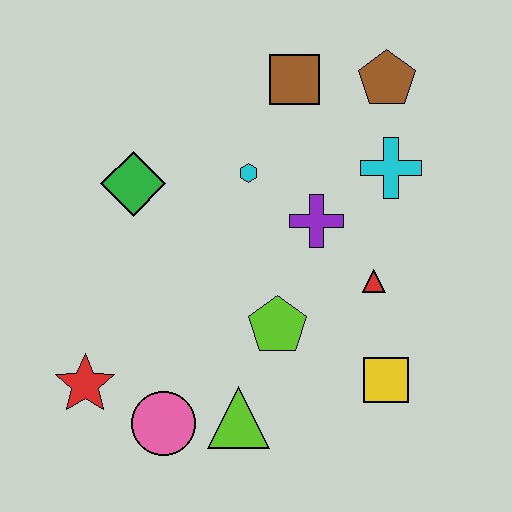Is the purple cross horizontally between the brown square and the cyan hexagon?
No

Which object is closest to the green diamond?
The cyan hexagon is closest to the green diamond.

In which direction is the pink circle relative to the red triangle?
The pink circle is to the left of the red triangle.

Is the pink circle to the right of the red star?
Yes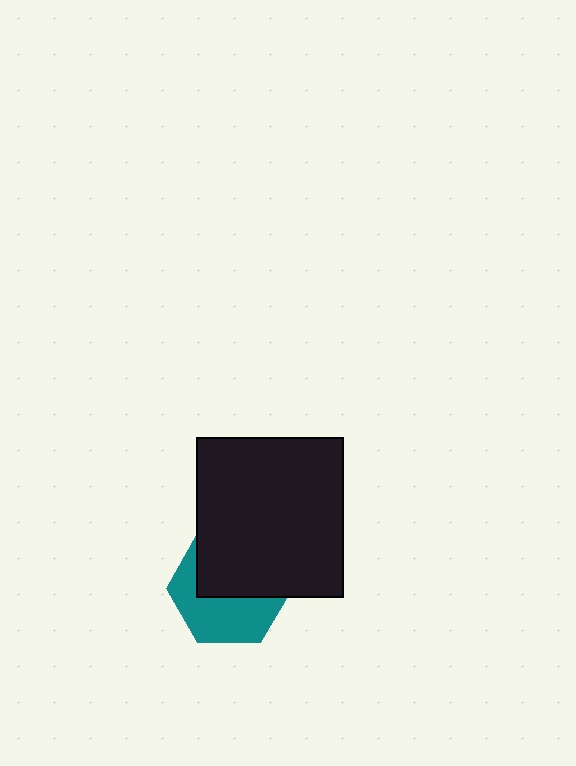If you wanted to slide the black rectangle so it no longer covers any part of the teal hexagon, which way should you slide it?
Slide it up — that is the most direct way to separate the two shapes.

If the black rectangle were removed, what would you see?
You would see the complete teal hexagon.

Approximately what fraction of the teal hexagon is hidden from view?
Roughly 51% of the teal hexagon is hidden behind the black rectangle.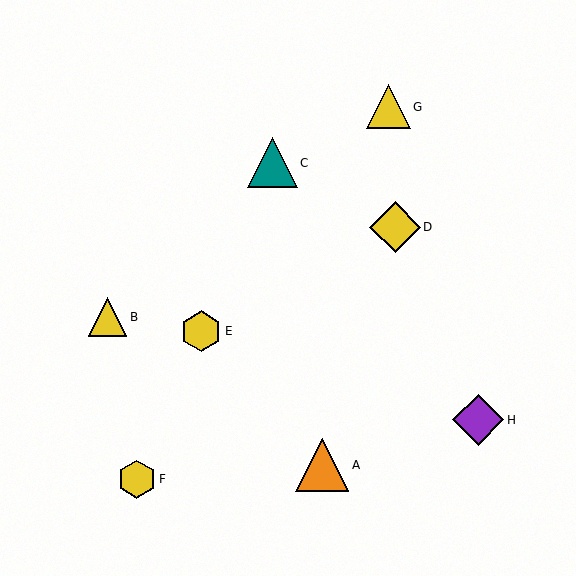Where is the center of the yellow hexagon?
The center of the yellow hexagon is at (137, 479).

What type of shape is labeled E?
Shape E is a yellow hexagon.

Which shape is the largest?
The orange triangle (labeled A) is the largest.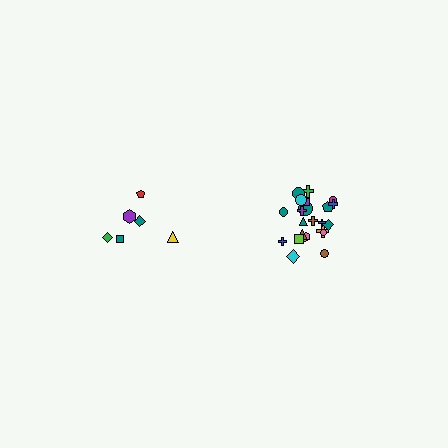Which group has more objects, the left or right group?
The right group.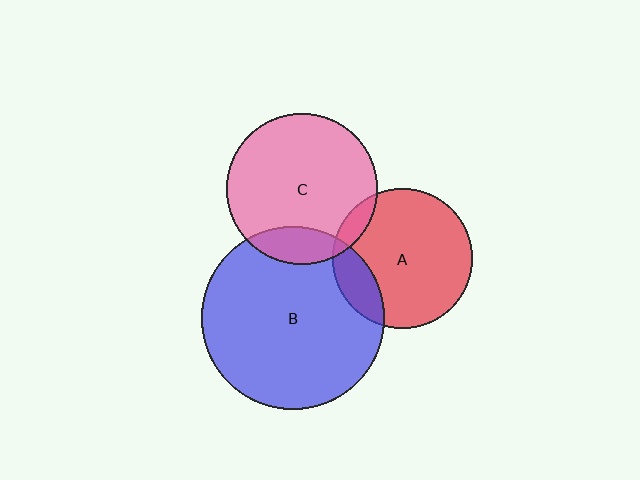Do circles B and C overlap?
Yes.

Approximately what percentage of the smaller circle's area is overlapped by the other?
Approximately 15%.